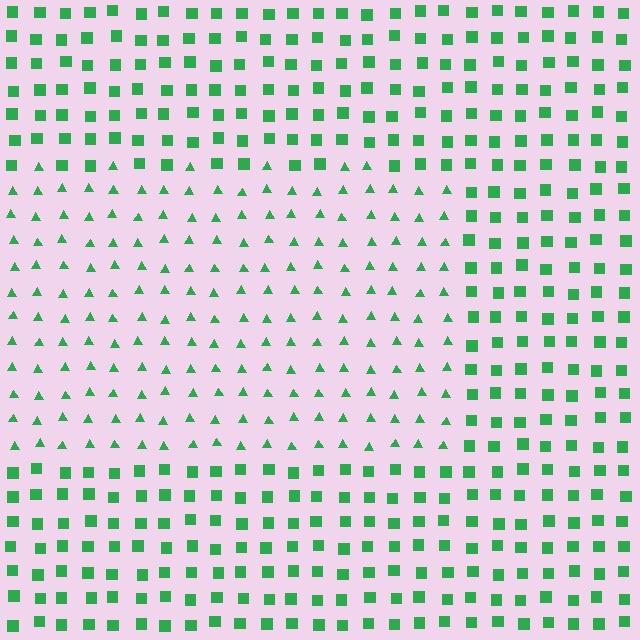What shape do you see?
I see a rectangle.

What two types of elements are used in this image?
The image uses triangles inside the rectangle region and squares outside it.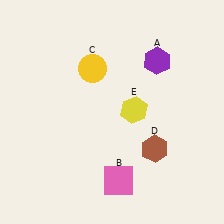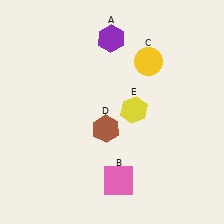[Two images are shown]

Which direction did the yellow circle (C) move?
The yellow circle (C) moved right.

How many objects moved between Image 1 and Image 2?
3 objects moved between the two images.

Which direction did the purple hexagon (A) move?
The purple hexagon (A) moved left.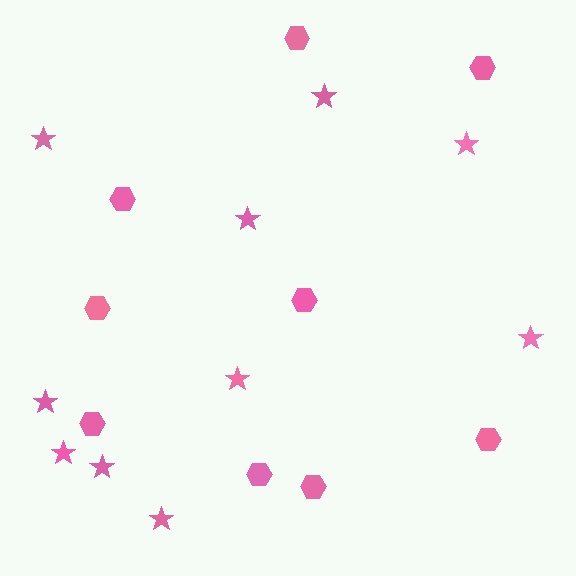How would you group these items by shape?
There are 2 groups: one group of hexagons (9) and one group of stars (10).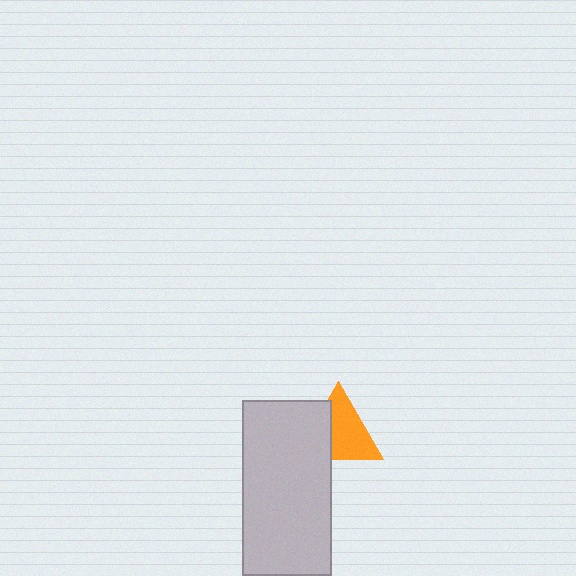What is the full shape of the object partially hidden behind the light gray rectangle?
The partially hidden object is an orange triangle.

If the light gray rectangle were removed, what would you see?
You would see the complete orange triangle.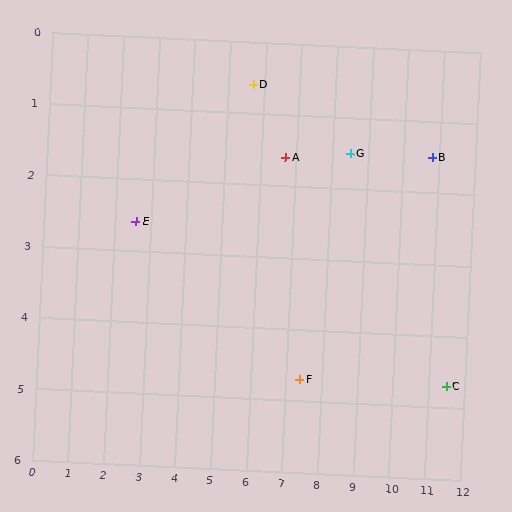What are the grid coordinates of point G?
Point G is at approximately (8.5, 1.5).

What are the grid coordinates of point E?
Point E is at approximately (2.6, 2.6).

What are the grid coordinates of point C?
Point C is at approximately (11.5, 4.7).